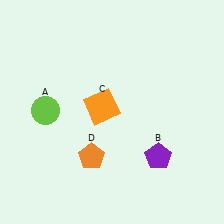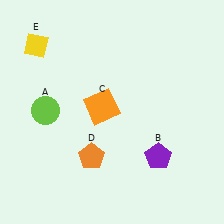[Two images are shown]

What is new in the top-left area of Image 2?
A yellow diamond (E) was added in the top-left area of Image 2.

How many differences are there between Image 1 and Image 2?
There is 1 difference between the two images.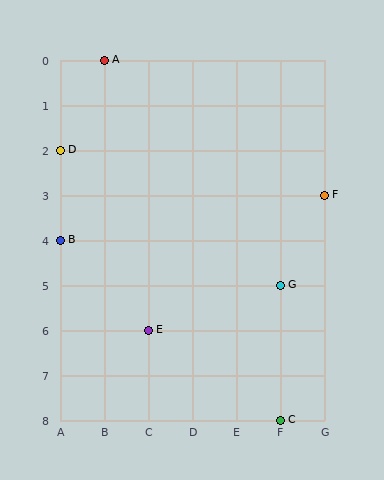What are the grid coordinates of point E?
Point E is at grid coordinates (C, 6).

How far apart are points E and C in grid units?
Points E and C are 3 columns and 2 rows apart (about 3.6 grid units diagonally).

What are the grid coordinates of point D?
Point D is at grid coordinates (A, 2).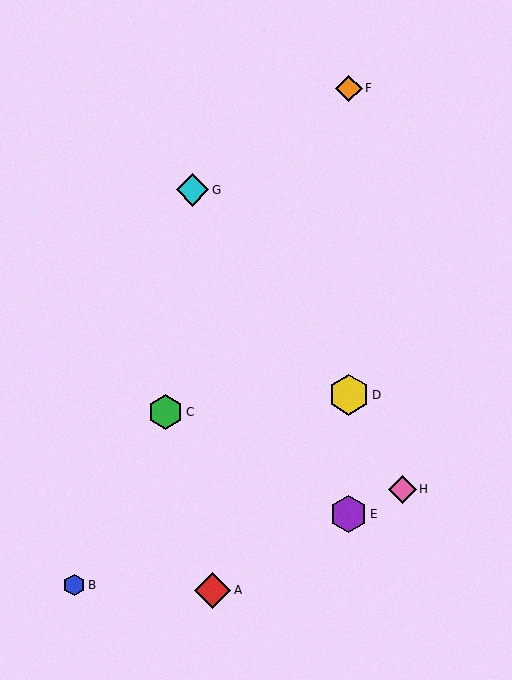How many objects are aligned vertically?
3 objects (D, E, F) are aligned vertically.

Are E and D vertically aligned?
Yes, both are at x≈349.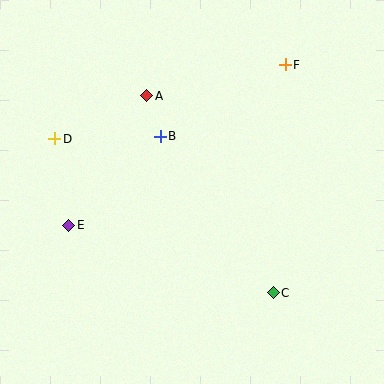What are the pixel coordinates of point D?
Point D is at (55, 139).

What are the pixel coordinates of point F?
Point F is at (285, 65).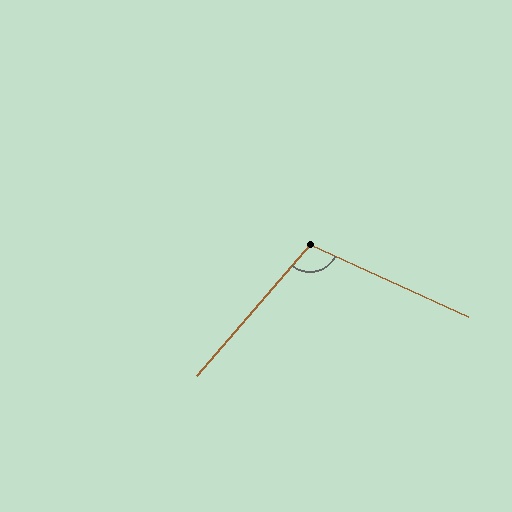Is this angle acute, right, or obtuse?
It is obtuse.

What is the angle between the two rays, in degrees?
Approximately 106 degrees.